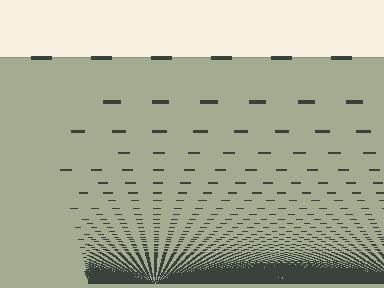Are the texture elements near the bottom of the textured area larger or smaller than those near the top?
Smaller. The gradient is inverted — elements near the bottom are smaller and denser.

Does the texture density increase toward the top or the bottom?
Density increases toward the bottom.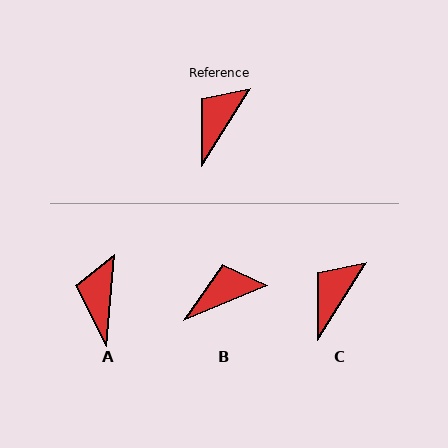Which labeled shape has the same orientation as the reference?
C.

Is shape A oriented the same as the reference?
No, it is off by about 27 degrees.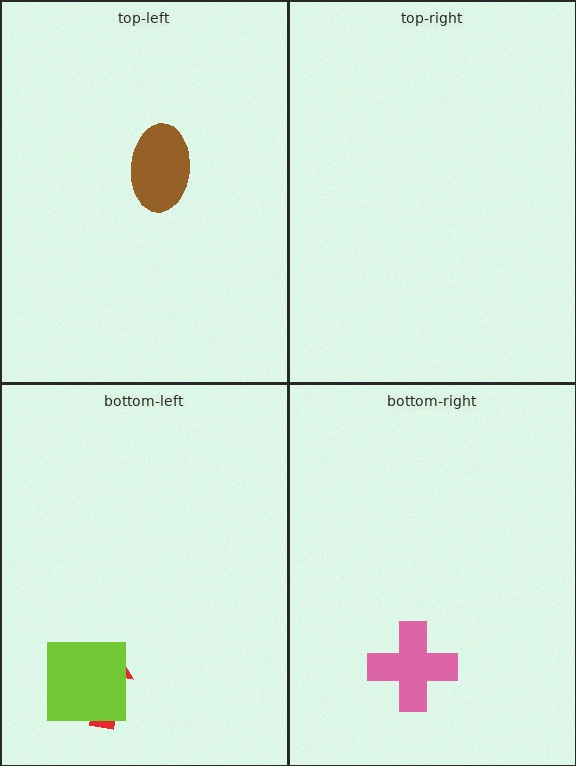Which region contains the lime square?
The bottom-left region.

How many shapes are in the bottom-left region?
2.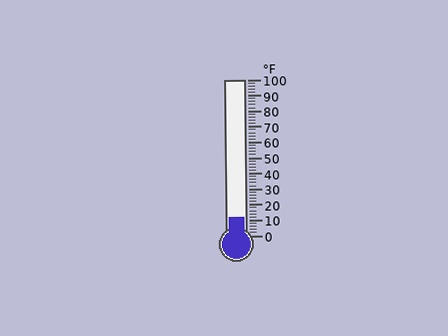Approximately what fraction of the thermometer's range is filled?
The thermometer is filled to approximately 10% of its range.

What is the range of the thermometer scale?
The thermometer scale ranges from 0°F to 100°F.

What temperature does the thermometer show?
The thermometer shows approximately 12°F.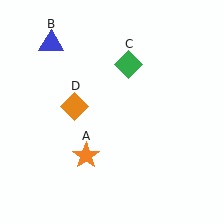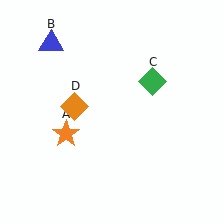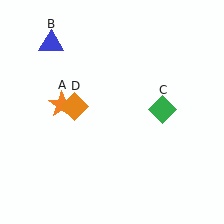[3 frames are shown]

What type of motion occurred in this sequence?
The orange star (object A), green diamond (object C) rotated clockwise around the center of the scene.